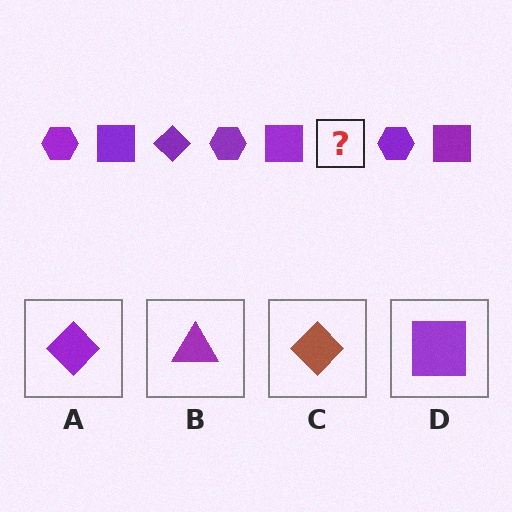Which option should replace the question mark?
Option A.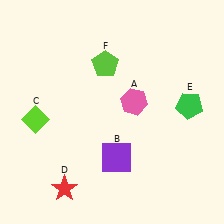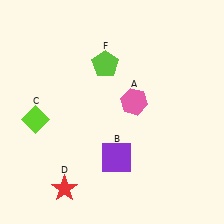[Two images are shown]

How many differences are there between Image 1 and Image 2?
There is 1 difference between the two images.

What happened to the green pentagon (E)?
The green pentagon (E) was removed in Image 2. It was in the top-right area of Image 1.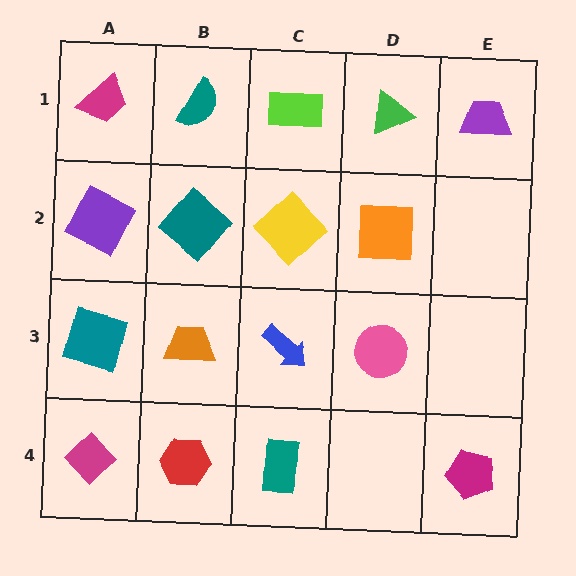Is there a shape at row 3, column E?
No, that cell is empty.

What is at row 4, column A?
A magenta diamond.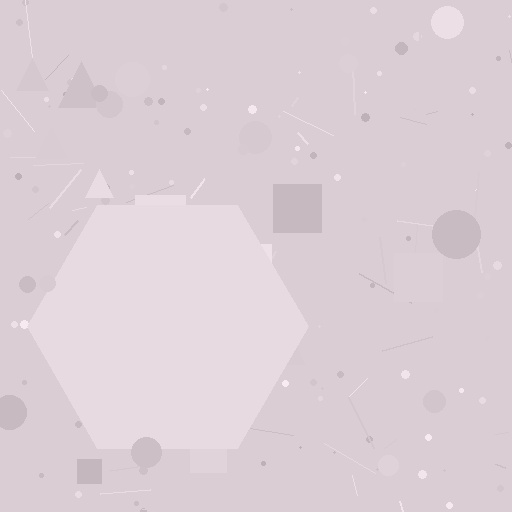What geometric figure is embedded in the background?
A hexagon is embedded in the background.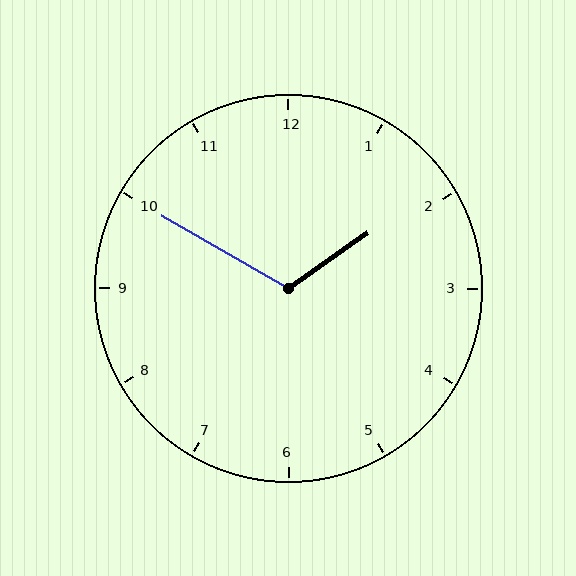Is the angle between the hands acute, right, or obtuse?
It is obtuse.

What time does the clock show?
1:50.